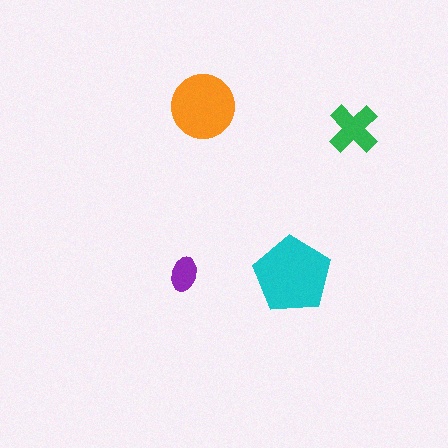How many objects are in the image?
There are 4 objects in the image.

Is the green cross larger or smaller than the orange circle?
Smaller.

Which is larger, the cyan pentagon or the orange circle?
The cyan pentagon.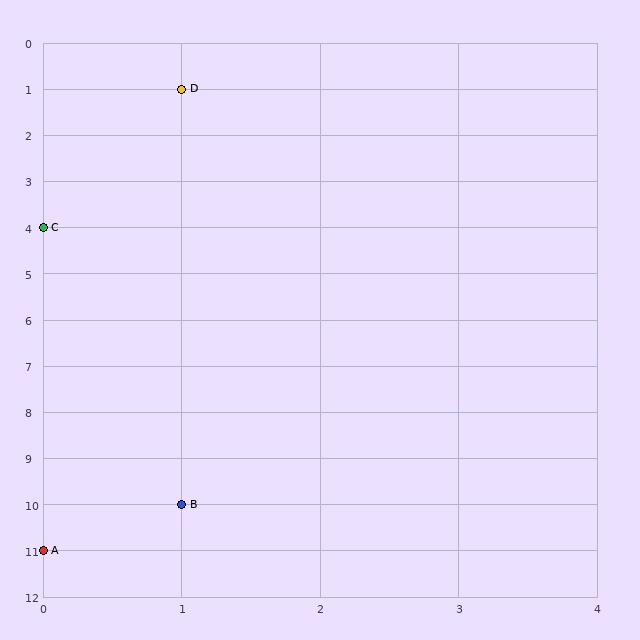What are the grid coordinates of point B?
Point B is at grid coordinates (1, 10).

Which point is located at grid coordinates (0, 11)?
Point A is at (0, 11).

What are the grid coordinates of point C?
Point C is at grid coordinates (0, 4).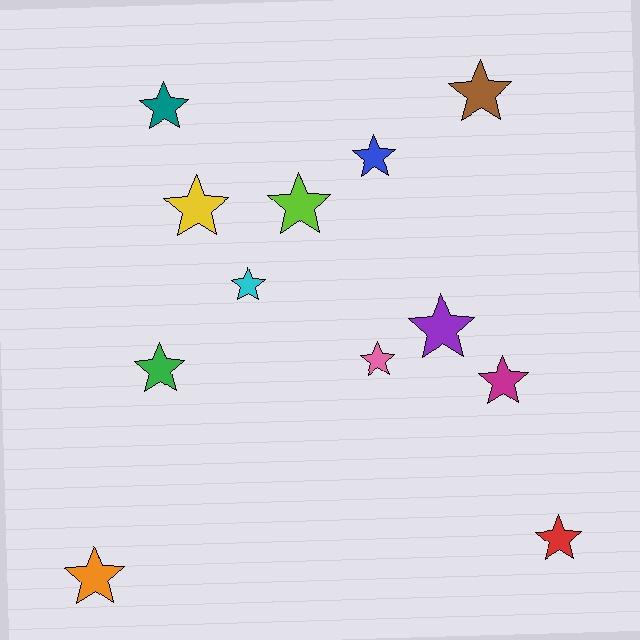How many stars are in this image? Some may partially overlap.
There are 12 stars.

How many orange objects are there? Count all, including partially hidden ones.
There is 1 orange object.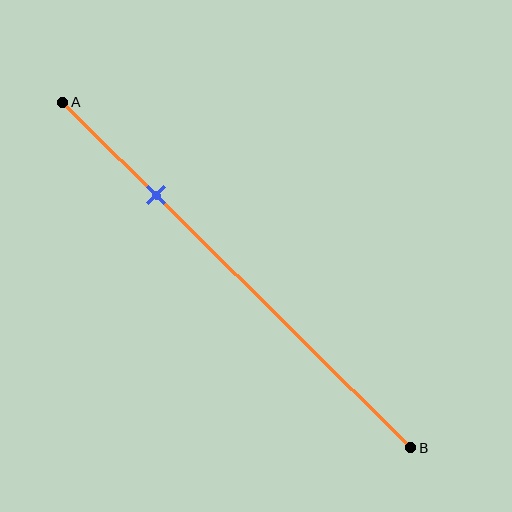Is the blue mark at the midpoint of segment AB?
No, the mark is at about 25% from A, not at the 50% midpoint.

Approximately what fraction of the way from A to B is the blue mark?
The blue mark is approximately 25% of the way from A to B.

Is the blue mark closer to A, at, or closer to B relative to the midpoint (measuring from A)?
The blue mark is closer to point A than the midpoint of segment AB.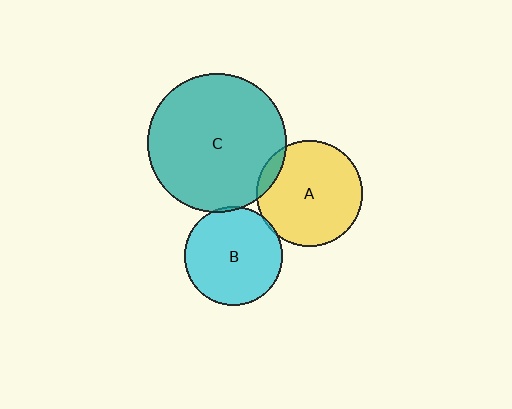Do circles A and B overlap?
Yes.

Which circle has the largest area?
Circle C (teal).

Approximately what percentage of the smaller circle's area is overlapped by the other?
Approximately 5%.